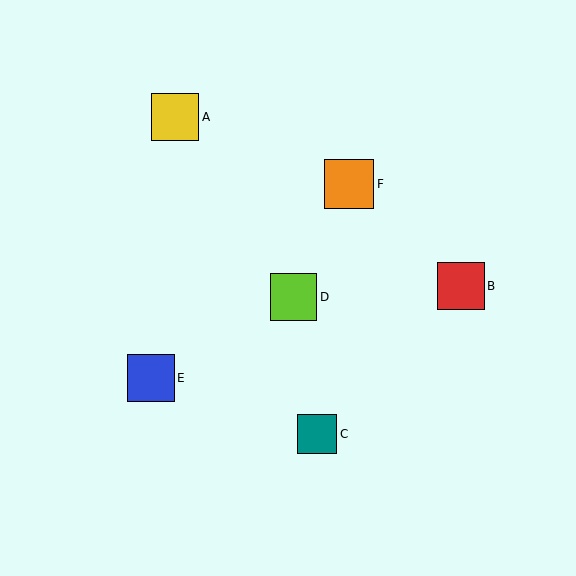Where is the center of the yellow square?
The center of the yellow square is at (175, 117).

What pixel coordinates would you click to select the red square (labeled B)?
Click at (461, 286) to select the red square B.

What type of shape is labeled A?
Shape A is a yellow square.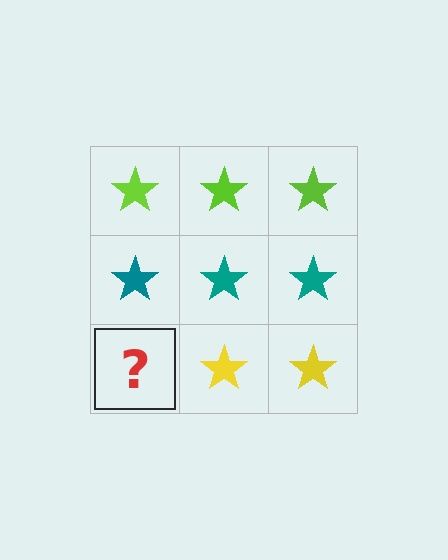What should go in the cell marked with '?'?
The missing cell should contain a yellow star.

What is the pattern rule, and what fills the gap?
The rule is that each row has a consistent color. The gap should be filled with a yellow star.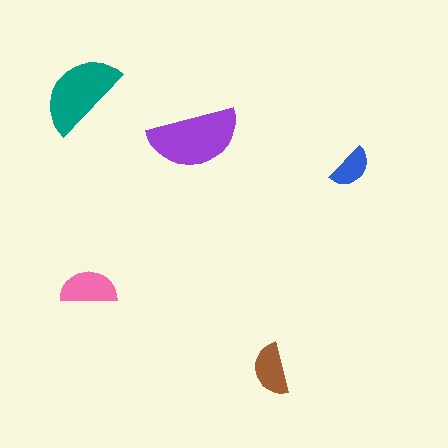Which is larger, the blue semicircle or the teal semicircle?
The teal one.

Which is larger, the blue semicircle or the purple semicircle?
The purple one.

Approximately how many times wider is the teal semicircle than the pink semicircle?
About 1.5 times wider.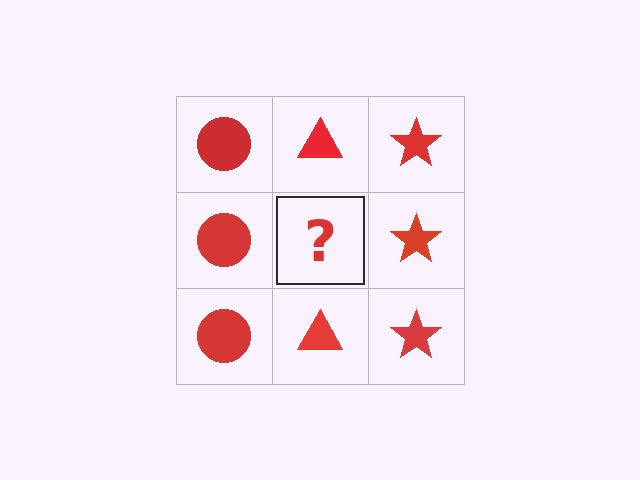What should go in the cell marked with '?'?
The missing cell should contain a red triangle.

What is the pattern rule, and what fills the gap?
The rule is that each column has a consistent shape. The gap should be filled with a red triangle.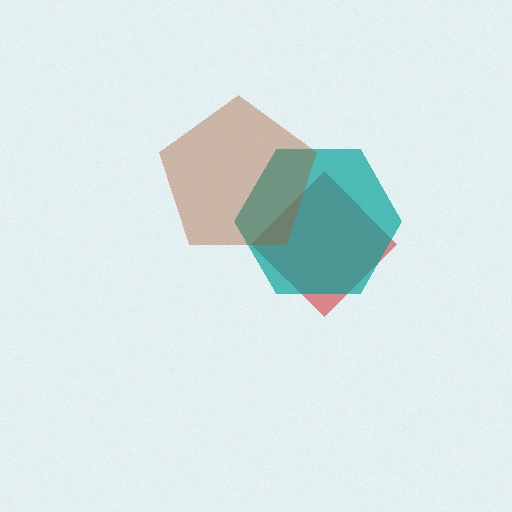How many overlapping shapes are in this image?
There are 3 overlapping shapes in the image.